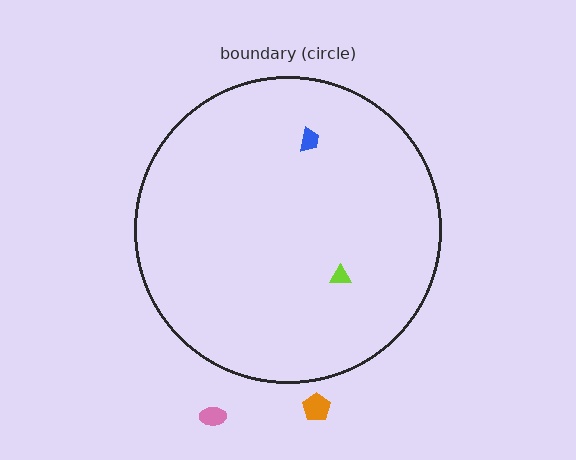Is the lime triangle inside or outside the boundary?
Inside.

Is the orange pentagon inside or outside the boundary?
Outside.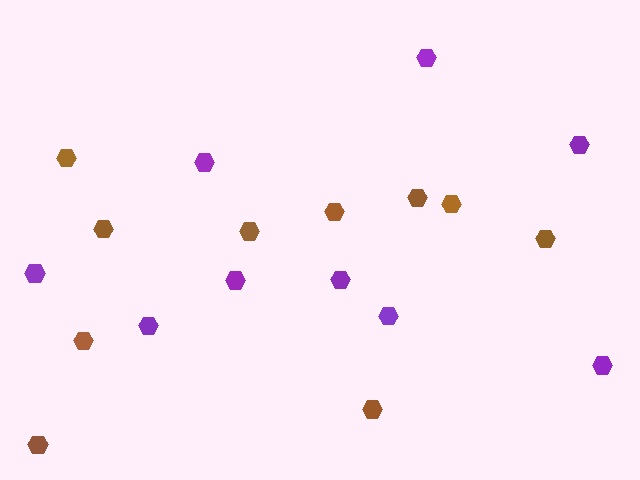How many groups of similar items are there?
There are 2 groups: one group of purple hexagons (9) and one group of brown hexagons (10).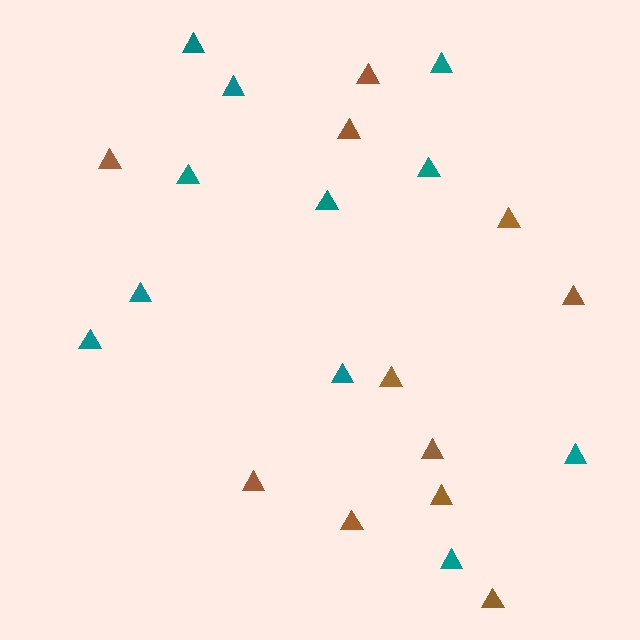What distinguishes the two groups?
There are 2 groups: one group of brown triangles (11) and one group of teal triangles (11).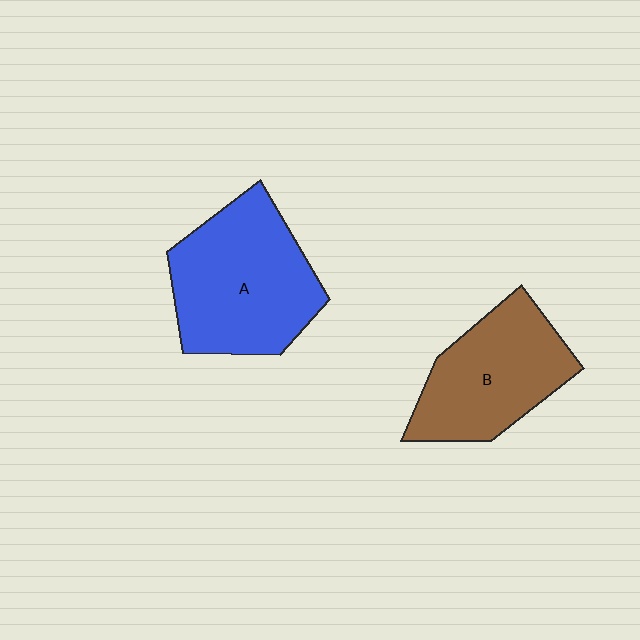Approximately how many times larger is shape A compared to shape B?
Approximately 1.2 times.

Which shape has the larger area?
Shape A (blue).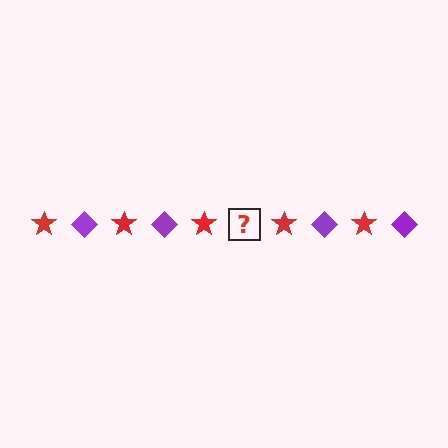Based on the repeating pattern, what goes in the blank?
The blank should be a purple diamond.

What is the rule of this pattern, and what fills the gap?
The rule is that the pattern alternates between red star and purple diamond. The gap should be filled with a purple diamond.